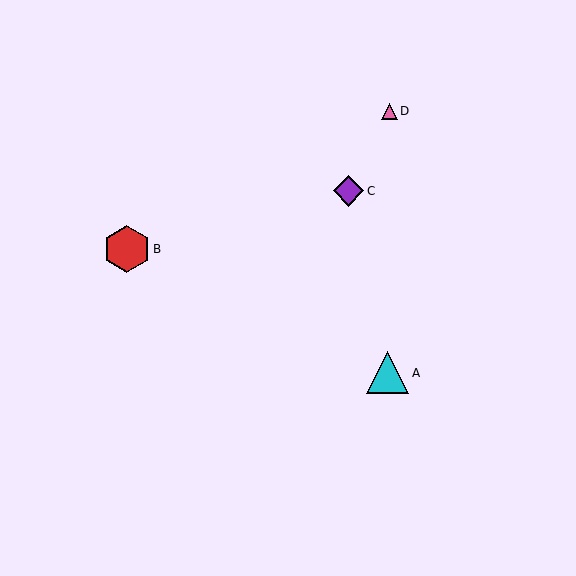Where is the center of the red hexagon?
The center of the red hexagon is at (127, 249).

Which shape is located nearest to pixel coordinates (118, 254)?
The red hexagon (labeled B) at (127, 249) is nearest to that location.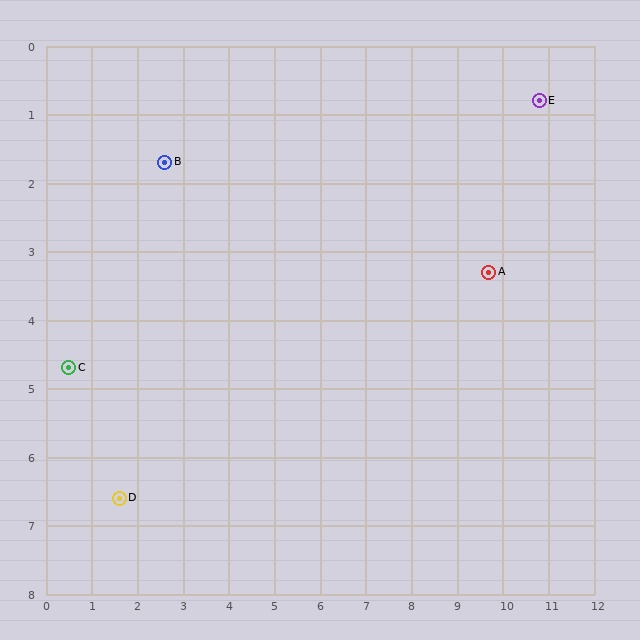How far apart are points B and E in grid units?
Points B and E are about 8.2 grid units apart.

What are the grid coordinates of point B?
Point B is at approximately (2.6, 1.7).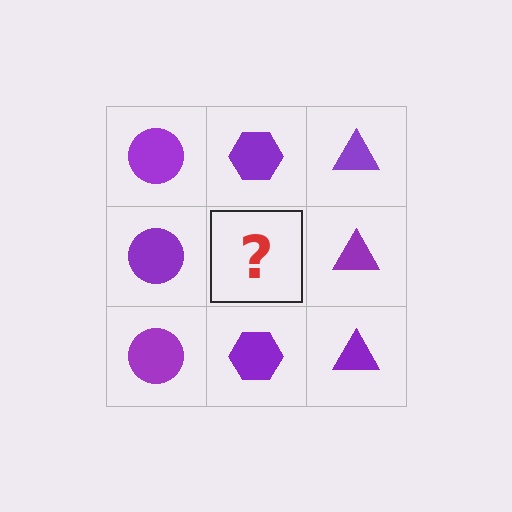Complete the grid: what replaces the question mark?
The question mark should be replaced with a purple hexagon.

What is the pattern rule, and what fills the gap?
The rule is that each column has a consistent shape. The gap should be filled with a purple hexagon.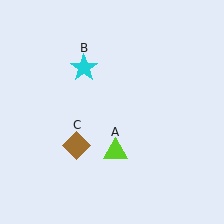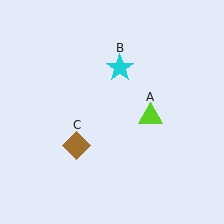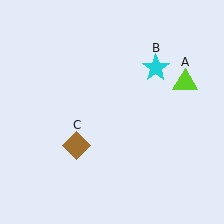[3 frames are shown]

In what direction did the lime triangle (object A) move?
The lime triangle (object A) moved up and to the right.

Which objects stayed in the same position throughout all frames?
Brown diamond (object C) remained stationary.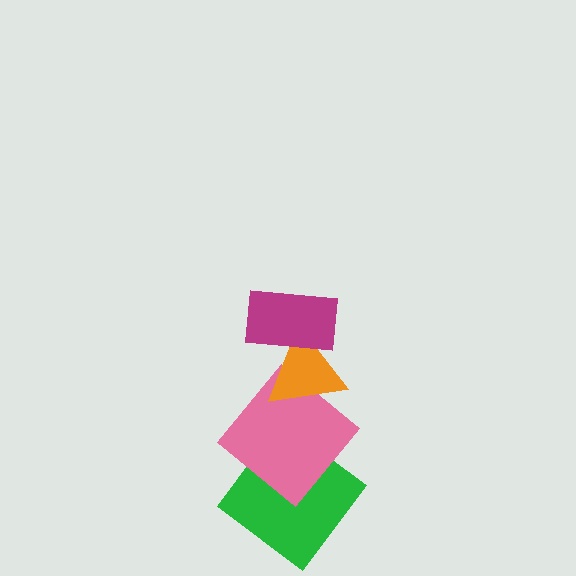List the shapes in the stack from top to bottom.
From top to bottom: the magenta rectangle, the orange triangle, the pink diamond, the green diamond.